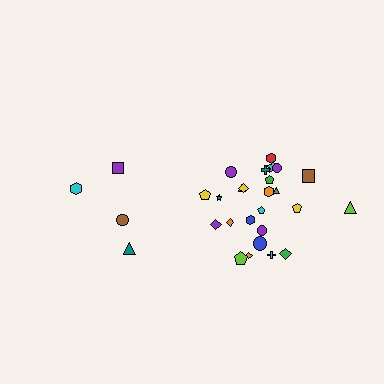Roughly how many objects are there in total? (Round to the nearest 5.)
Roughly 30 objects in total.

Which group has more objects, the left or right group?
The right group.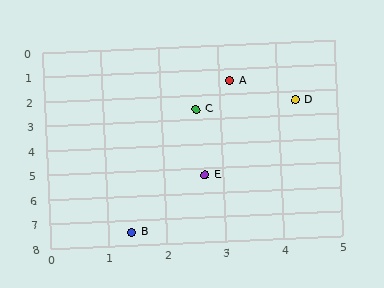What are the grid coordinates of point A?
Point A is at approximately (3.2, 1.5).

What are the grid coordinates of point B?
Point B is at approximately (1.4, 7.5).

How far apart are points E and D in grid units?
Points E and D are about 3.3 grid units apart.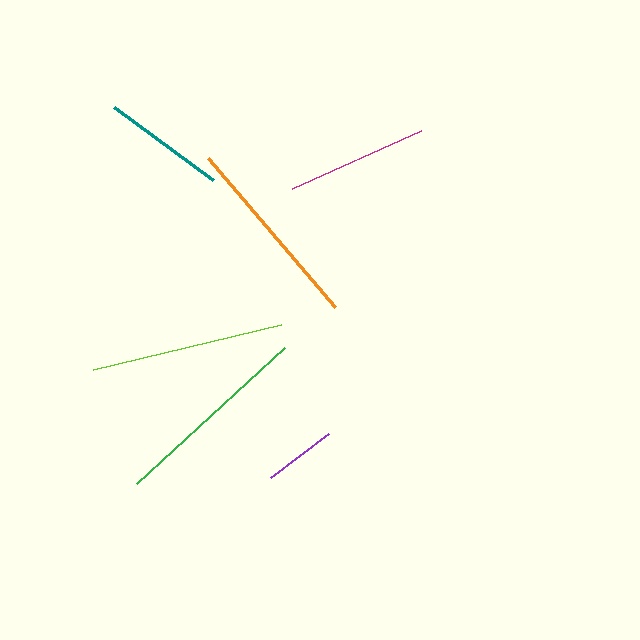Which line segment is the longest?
The green line is the longest at approximately 201 pixels.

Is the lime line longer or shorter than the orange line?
The orange line is longer than the lime line.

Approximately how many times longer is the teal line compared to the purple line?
The teal line is approximately 1.7 times the length of the purple line.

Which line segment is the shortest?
The purple line is the shortest at approximately 72 pixels.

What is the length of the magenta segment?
The magenta segment is approximately 142 pixels long.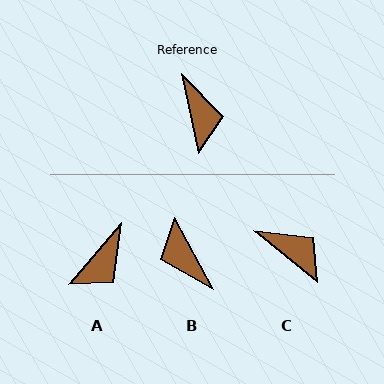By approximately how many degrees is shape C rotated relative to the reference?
Approximately 39 degrees counter-clockwise.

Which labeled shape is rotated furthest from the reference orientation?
B, about 164 degrees away.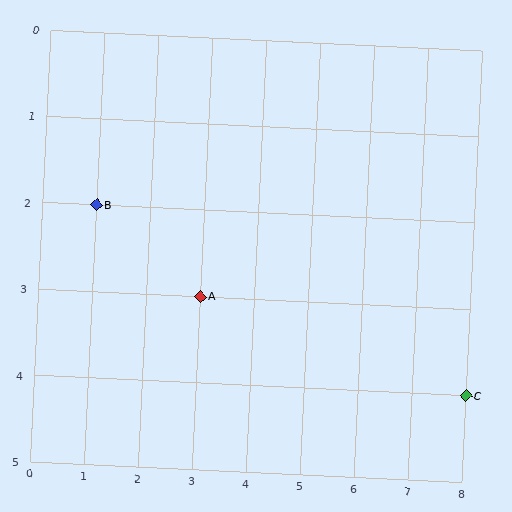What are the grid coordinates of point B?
Point B is at grid coordinates (1, 2).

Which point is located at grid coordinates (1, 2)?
Point B is at (1, 2).